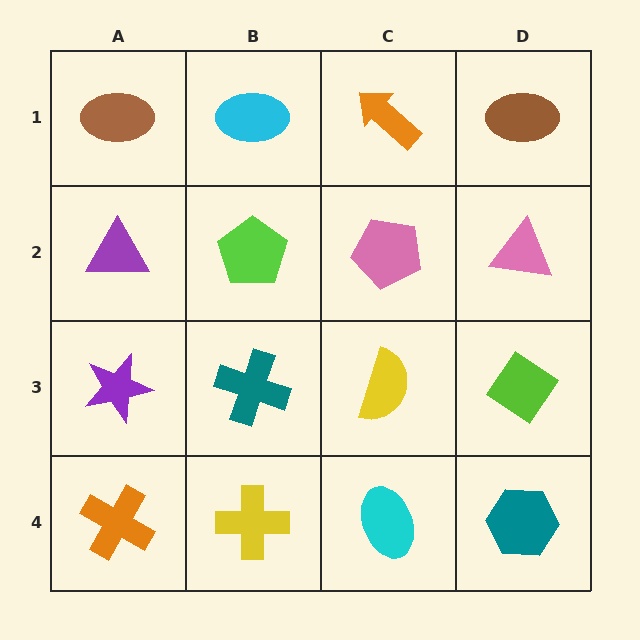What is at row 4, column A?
An orange cross.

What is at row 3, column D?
A lime diamond.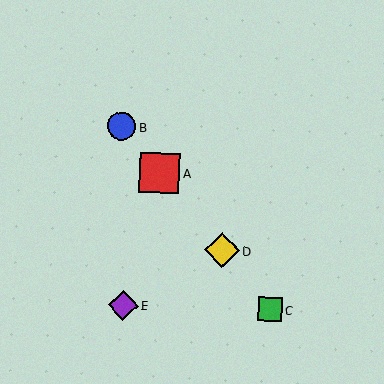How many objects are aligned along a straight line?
4 objects (A, B, C, D) are aligned along a straight line.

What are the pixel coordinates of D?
Object D is at (222, 250).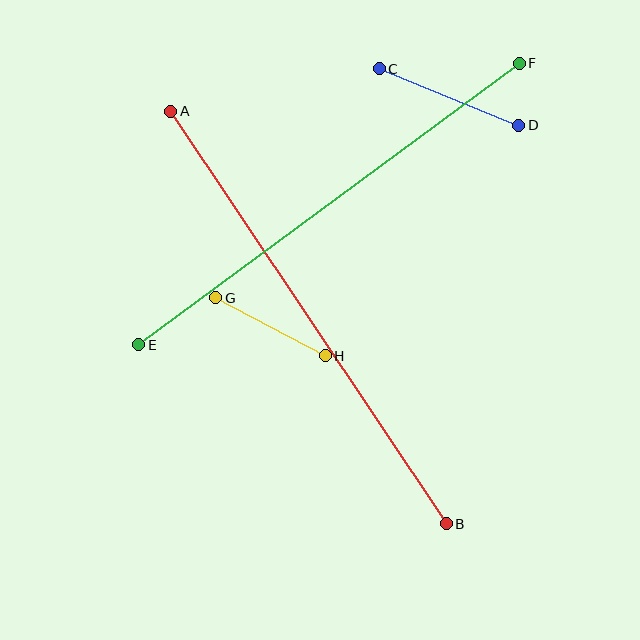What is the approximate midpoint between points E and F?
The midpoint is at approximately (329, 204) pixels.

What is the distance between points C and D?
The distance is approximately 150 pixels.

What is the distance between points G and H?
The distance is approximately 124 pixels.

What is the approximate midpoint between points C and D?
The midpoint is at approximately (449, 97) pixels.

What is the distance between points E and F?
The distance is approximately 473 pixels.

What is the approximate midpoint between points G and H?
The midpoint is at approximately (270, 327) pixels.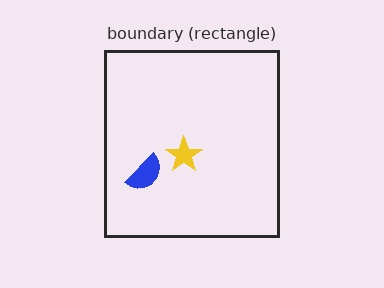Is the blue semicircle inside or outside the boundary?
Inside.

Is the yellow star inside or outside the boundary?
Inside.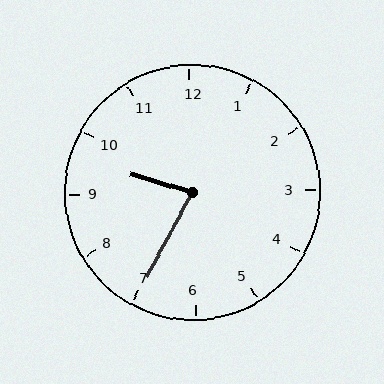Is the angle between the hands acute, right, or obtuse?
It is acute.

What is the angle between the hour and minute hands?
Approximately 78 degrees.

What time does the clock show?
9:35.